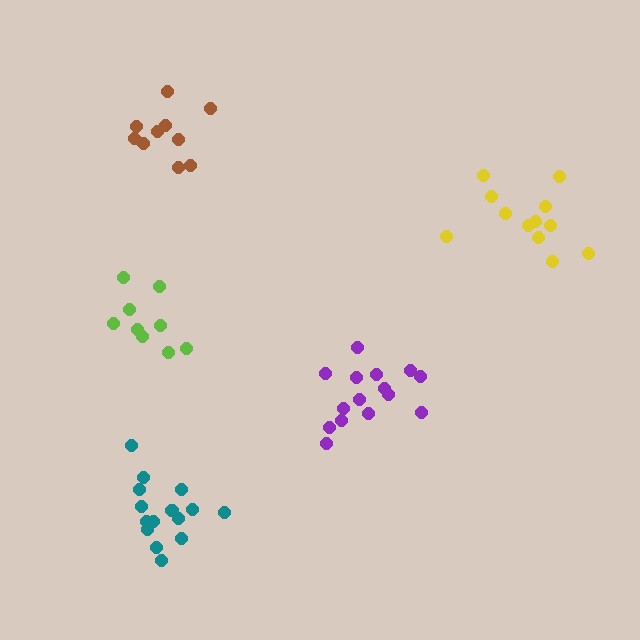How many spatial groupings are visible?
There are 5 spatial groupings.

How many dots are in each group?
Group 1: 12 dots, Group 2: 15 dots, Group 3: 15 dots, Group 4: 10 dots, Group 5: 9 dots (61 total).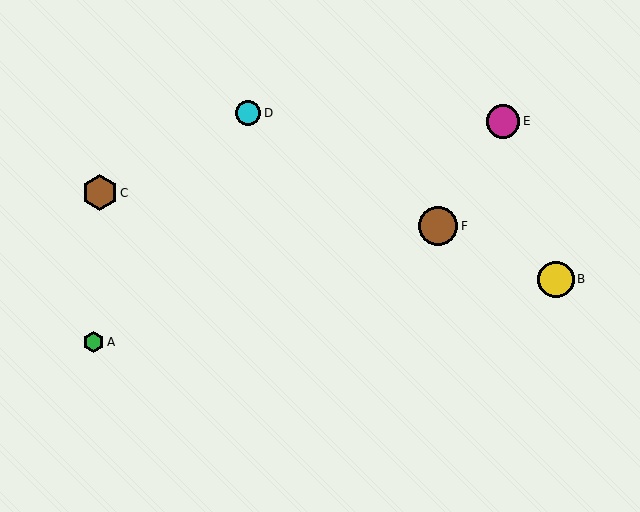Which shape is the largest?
The brown circle (labeled F) is the largest.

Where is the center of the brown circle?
The center of the brown circle is at (438, 226).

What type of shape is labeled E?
Shape E is a magenta circle.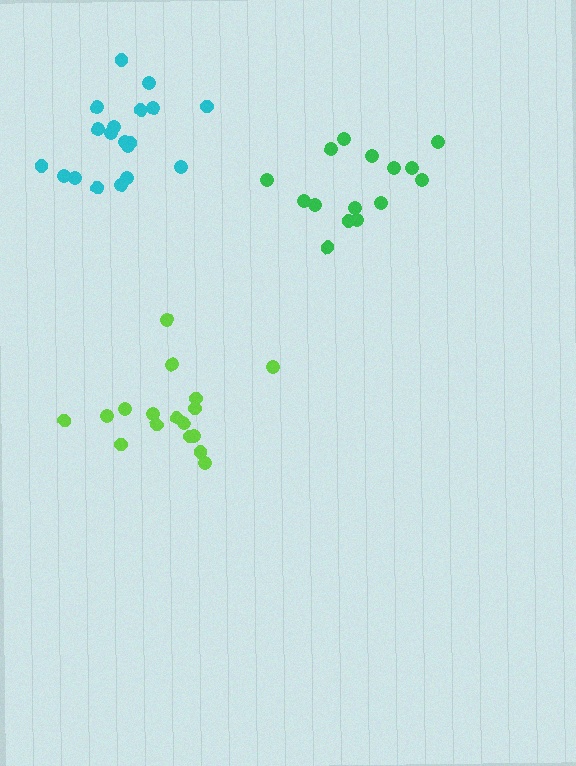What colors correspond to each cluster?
The clusters are colored: green, lime, cyan.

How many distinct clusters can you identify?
There are 3 distinct clusters.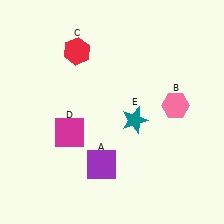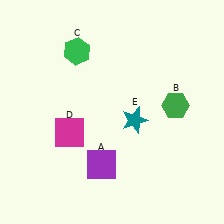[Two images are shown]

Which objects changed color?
B changed from pink to green. C changed from red to green.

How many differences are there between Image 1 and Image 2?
There are 2 differences between the two images.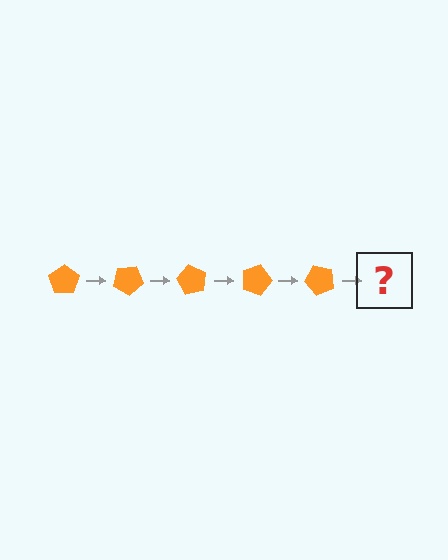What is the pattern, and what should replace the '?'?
The pattern is that the pentagon rotates 30 degrees each step. The '?' should be an orange pentagon rotated 150 degrees.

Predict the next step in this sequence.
The next step is an orange pentagon rotated 150 degrees.